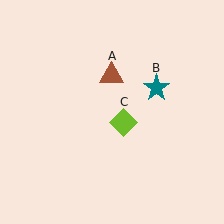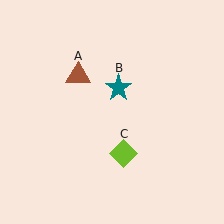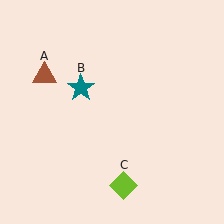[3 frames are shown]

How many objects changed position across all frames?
3 objects changed position: brown triangle (object A), teal star (object B), lime diamond (object C).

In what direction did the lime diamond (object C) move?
The lime diamond (object C) moved down.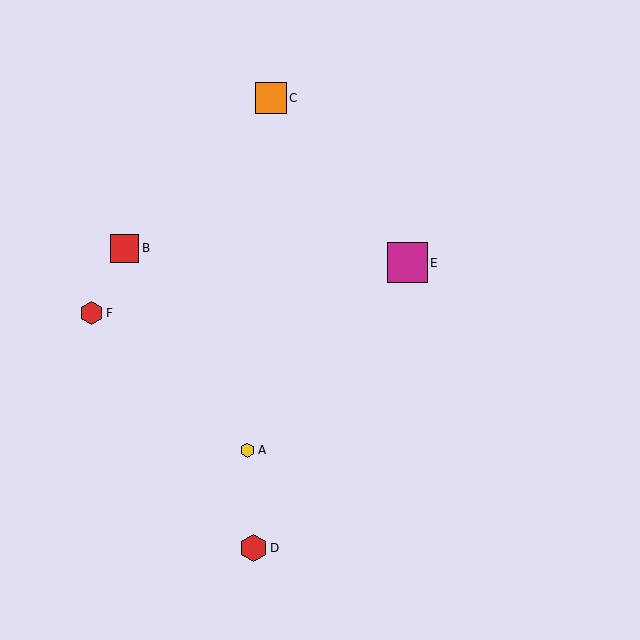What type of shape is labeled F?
Shape F is a red hexagon.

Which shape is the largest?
The magenta square (labeled E) is the largest.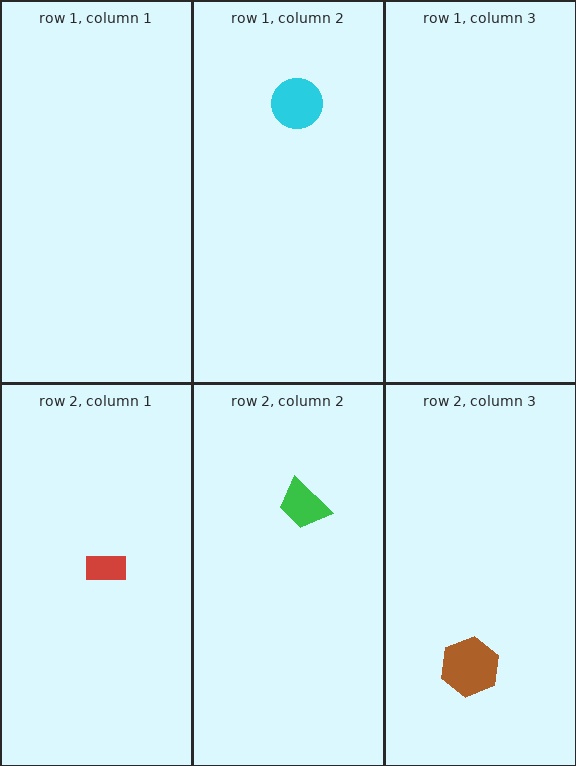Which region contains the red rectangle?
The row 2, column 1 region.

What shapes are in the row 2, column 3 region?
The brown hexagon.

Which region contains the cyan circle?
The row 1, column 2 region.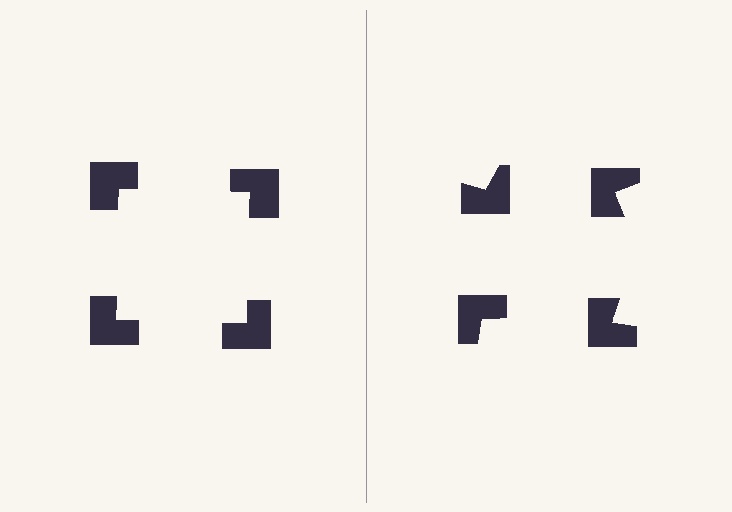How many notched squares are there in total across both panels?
8 — 4 on each side.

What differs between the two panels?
The notched squares are positioned identically on both sides; only the wedge orientations differ. On the left they align to a square; on the right they are misaligned.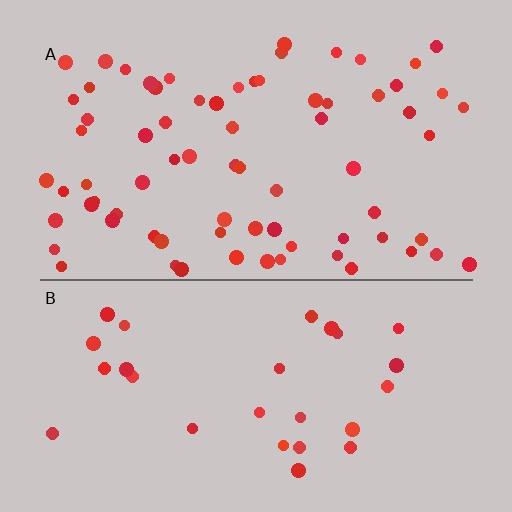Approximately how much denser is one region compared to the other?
Approximately 2.6× — region A over region B.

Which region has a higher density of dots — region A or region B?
A (the top).